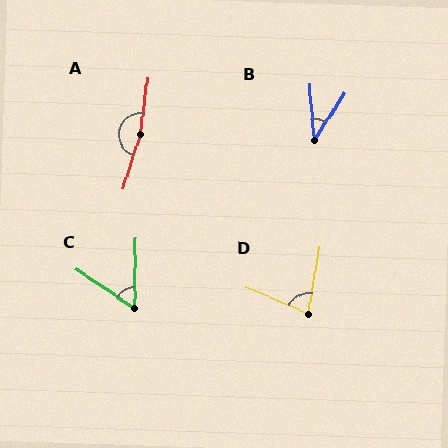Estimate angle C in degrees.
Approximately 57 degrees.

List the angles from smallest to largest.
B (38°), C (57°), D (77°), A (169°).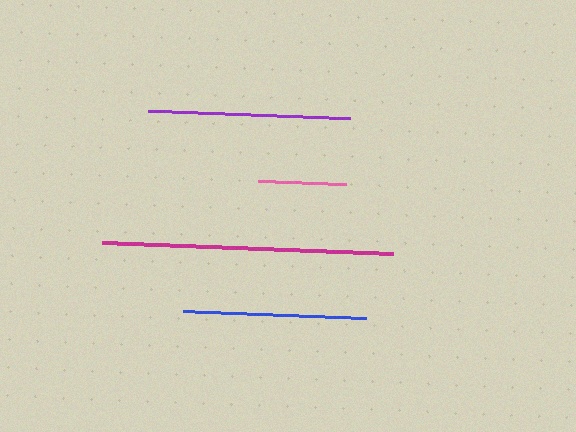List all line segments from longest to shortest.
From longest to shortest: magenta, purple, blue, pink.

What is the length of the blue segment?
The blue segment is approximately 183 pixels long.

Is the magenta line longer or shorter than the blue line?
The magenta line is longer than the blue line.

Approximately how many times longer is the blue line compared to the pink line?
The blue line is approximately 2.1 times the length of the pink line.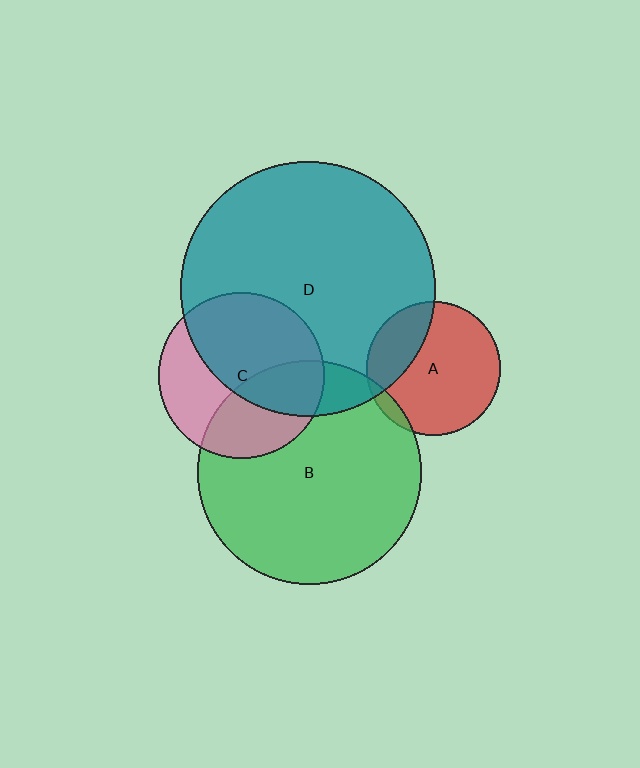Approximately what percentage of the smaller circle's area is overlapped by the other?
Approximately 55%.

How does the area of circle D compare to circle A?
Approximately 3.6 times.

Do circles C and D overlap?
Yes.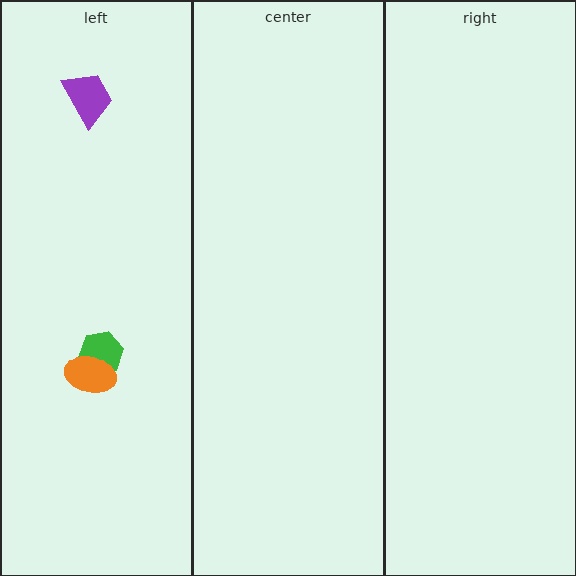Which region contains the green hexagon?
The left region.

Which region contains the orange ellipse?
The left region.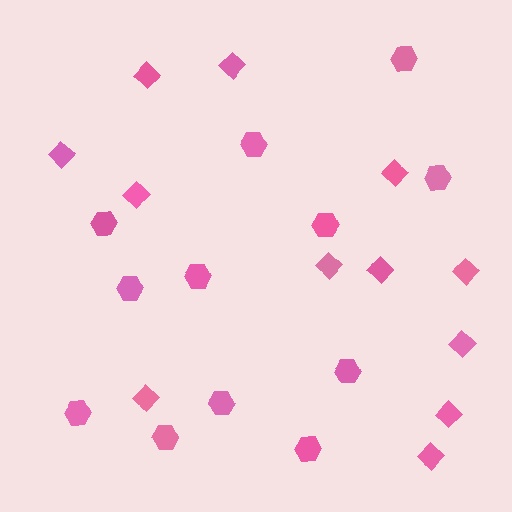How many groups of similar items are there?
There are 2 groups: one group of hexagons (12) and one group of diamonds (12).